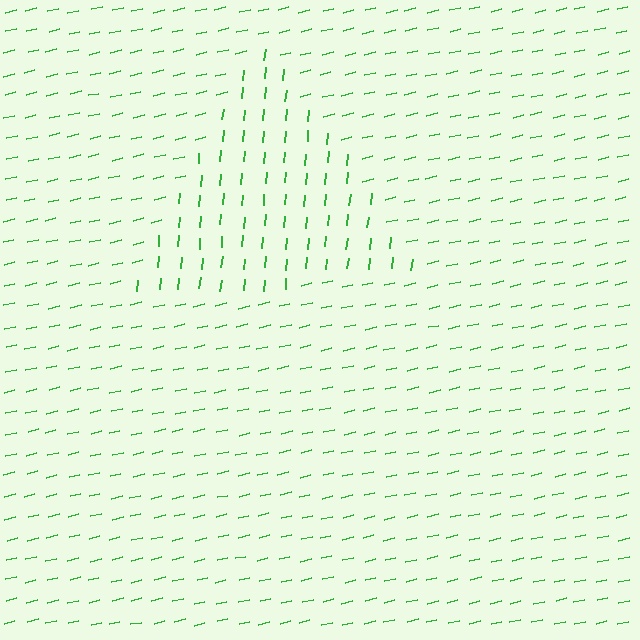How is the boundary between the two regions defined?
The boundary is defined purely by a change in line orientation (approximately 72 degrees difference). All lines are the same color and thickness.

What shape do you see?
I see a triangle.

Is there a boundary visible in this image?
Yes, there is a texture boundary formed by a change in line orientation.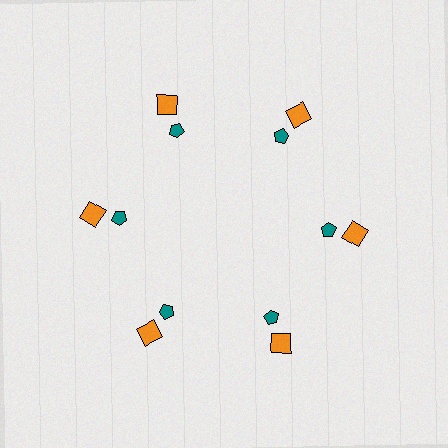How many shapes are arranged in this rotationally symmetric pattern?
There are 12 shapes, arranged in 6 groups of 2.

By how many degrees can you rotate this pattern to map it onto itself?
The pattern maps onto itself every 60 degrees of rotation.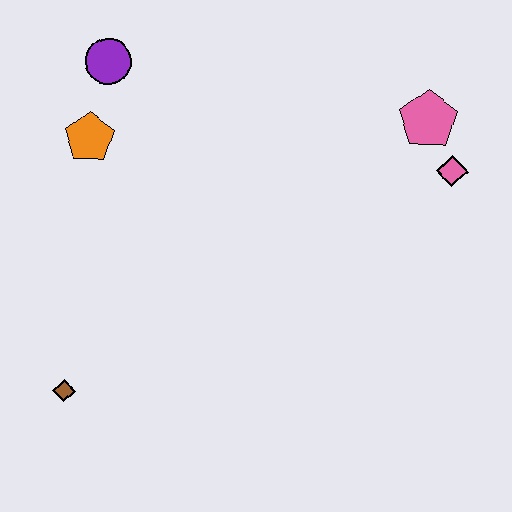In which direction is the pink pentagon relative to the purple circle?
The pink pentagon is to the right of the purple circle.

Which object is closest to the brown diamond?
The orange pentagon is closest to the brown diamond.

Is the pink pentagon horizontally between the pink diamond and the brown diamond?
Yes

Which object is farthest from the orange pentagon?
The pink diamond is farthest from the orange pentagon.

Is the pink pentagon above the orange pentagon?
Yes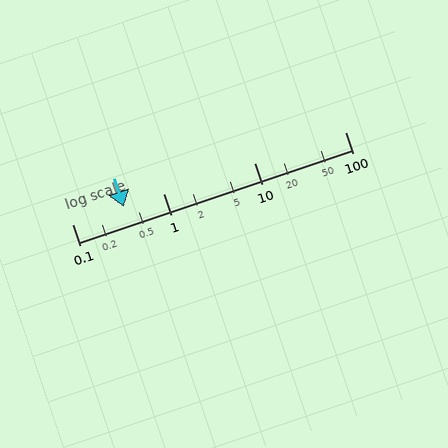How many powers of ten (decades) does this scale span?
The scale spans 3 decades, from 0.1 to 100.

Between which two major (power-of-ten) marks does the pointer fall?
The pointer is between 0.1 and 1.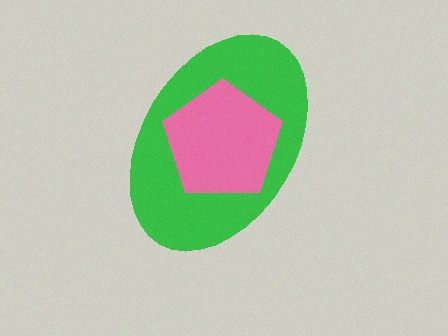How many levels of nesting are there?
2.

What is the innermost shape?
The pink pentagon.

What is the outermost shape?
The green ellipse.